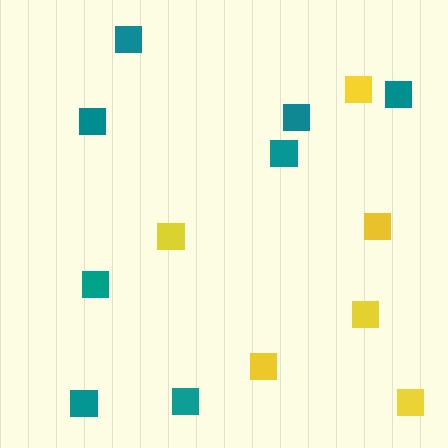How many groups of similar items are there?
There are 2 groups: one group of yellow squares (6) and one group of teal squares (8).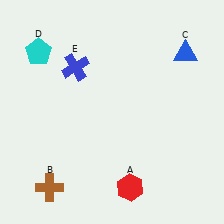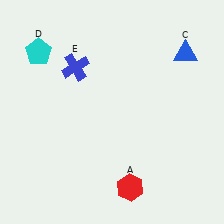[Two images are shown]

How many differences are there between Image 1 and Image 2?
There is 1 difference between the two images.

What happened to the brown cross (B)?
The brown cross (B) was removed in Image 2. It was in the bottom-left area of Image 1.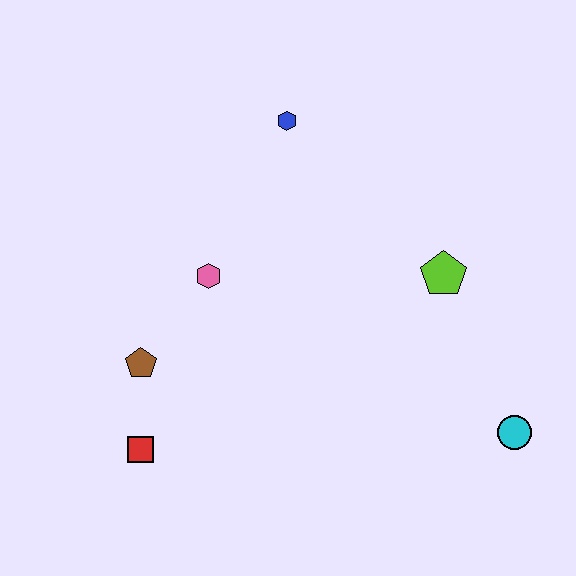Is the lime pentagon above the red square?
Yes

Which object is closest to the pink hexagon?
The brown pentagon is closest to the pink hexagon.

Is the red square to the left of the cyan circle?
Yes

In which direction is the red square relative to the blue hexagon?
The red square is below the blue hexagon.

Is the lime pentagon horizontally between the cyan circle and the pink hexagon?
Yes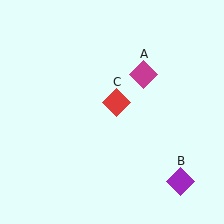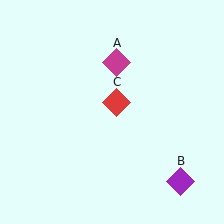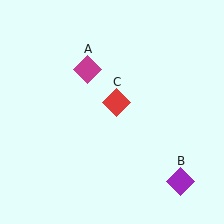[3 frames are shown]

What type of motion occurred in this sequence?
The magenta diamond (object A) rotated counterclockwise around the center of the scene.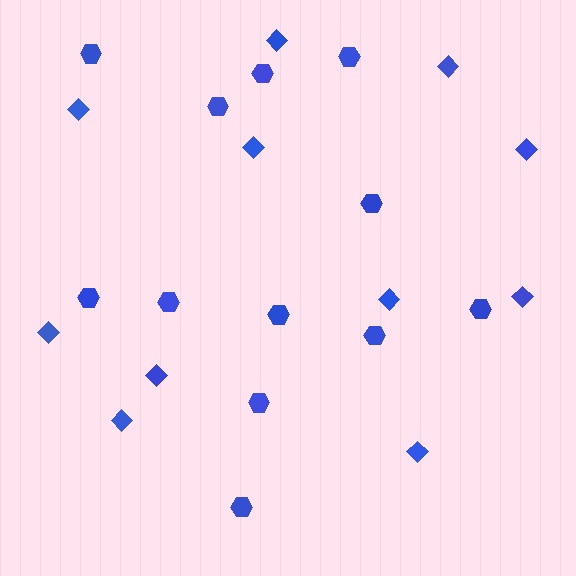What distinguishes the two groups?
There are 2 groups: one group of diamonds (11) and one group of hexagons (12).